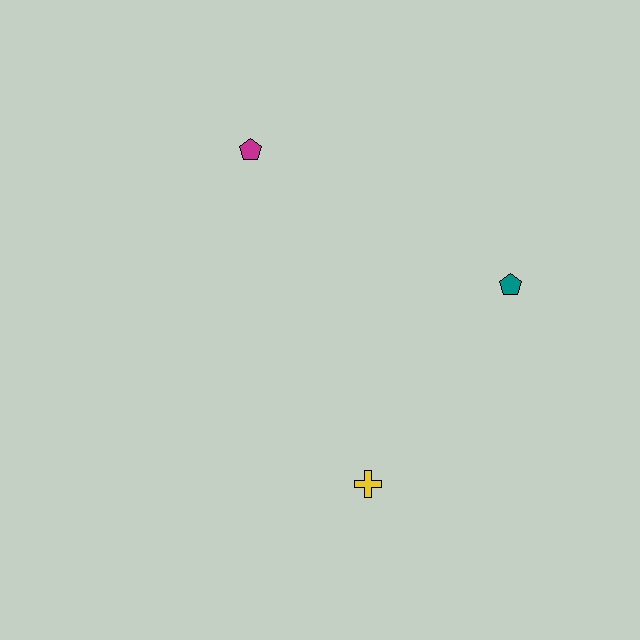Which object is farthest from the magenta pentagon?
The yellow cross is farthest from the magenta pentagon.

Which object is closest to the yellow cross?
The teal pentagon is closest to the yellow cross.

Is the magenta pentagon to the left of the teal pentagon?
Yes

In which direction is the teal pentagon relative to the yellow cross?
The teal pentagon is above the yellow cross.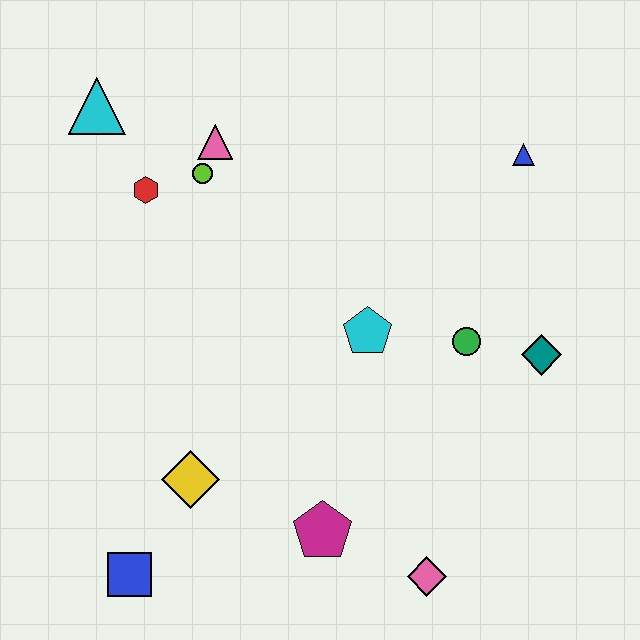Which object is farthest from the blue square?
The blue triangle is farthest from the blue square.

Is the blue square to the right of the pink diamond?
No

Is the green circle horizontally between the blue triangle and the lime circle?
Yes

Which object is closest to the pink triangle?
The lime circle is closest to the pink triangle.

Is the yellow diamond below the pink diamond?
No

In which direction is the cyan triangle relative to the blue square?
The cyan triangle is above the blue square.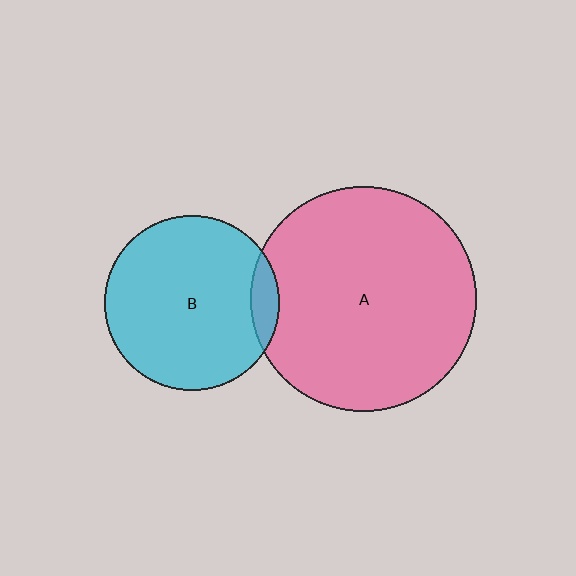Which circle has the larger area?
Circle A (pink).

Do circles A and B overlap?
Yes.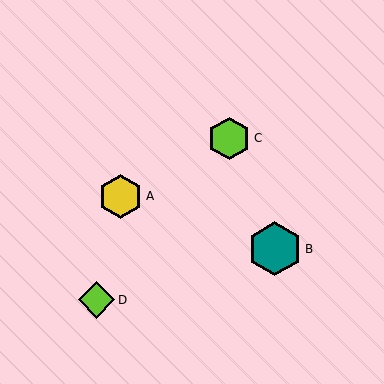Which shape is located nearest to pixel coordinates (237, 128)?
The lime hexagon (labeled C) at (229, 138) is nearest to that location.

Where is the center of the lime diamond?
The center of the lime diamond is at (96, 300).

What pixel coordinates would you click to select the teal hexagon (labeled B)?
Click at (275, 249) to select the teal hexagon B.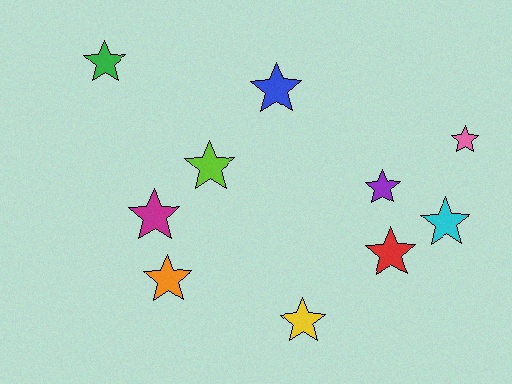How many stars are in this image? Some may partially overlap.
There are 10 stars.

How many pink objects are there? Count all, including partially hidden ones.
There is 1 pink object.